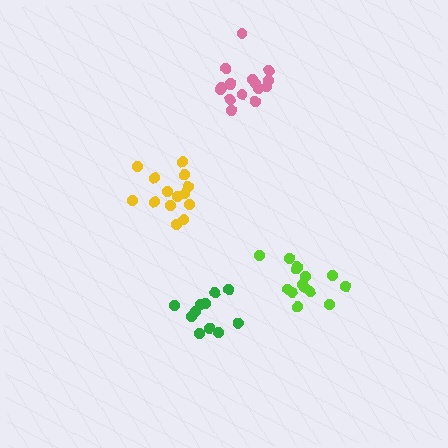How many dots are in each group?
Group 1: 14 dots, Group 2: 11 dots, Group 3: 16 dots, Group 4: 15 dots (56 total).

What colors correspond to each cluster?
The clusters are colored: yellow, green, pink, lime.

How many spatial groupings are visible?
There are 4 spatial groupings.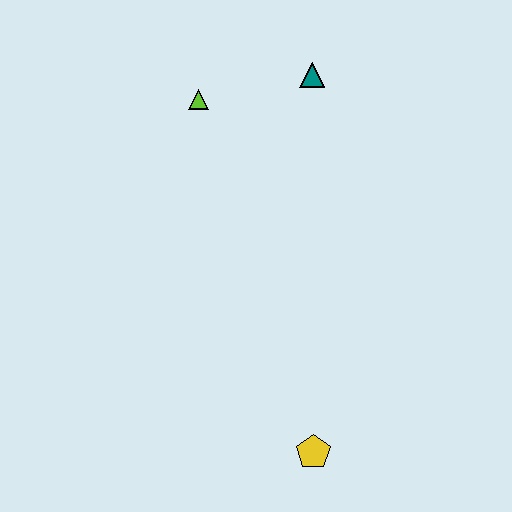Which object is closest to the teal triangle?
The lime triangle is closest to the teal triangle.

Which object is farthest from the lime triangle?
The yellow pentagon is farthest from the lime triangle.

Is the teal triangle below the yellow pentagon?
No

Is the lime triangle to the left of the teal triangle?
Yes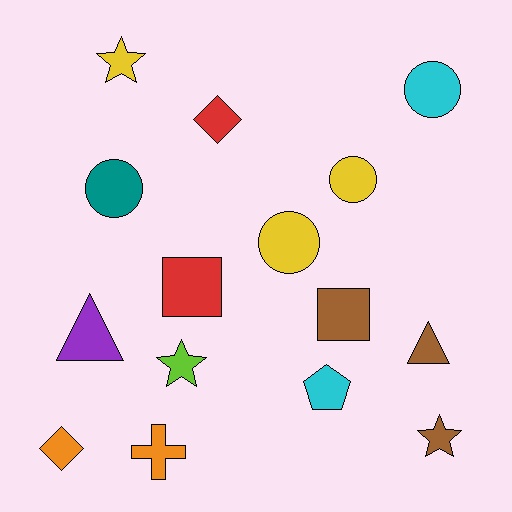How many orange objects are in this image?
There are 2 orange objects.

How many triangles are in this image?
There are 2 triangles.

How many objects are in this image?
There are 15 objects.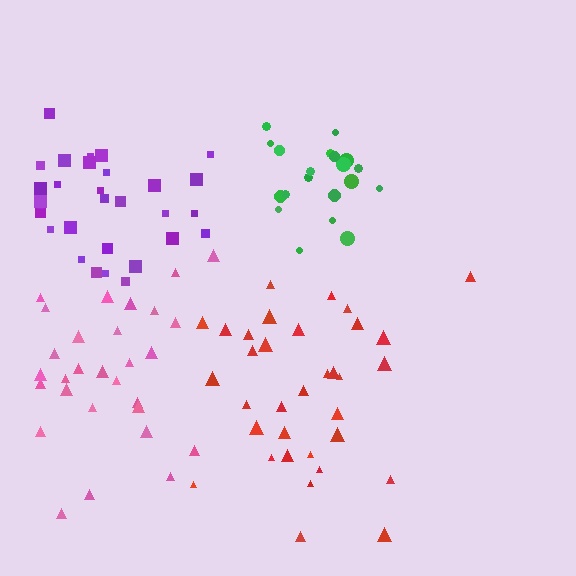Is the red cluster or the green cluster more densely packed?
Green.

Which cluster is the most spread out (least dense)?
Pink.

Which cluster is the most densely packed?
Green.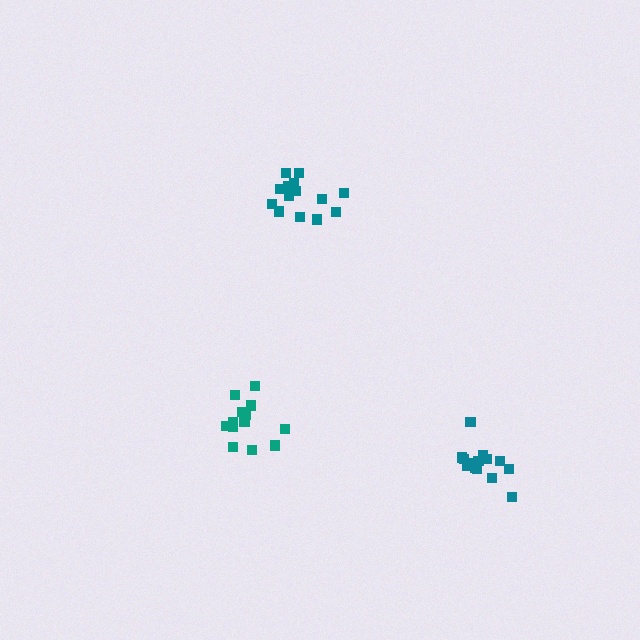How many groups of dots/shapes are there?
There are 3 groups.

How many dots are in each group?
Group 1: 14 dots, Group 2: 13 dots, Group 3: 14 dots (41 total).